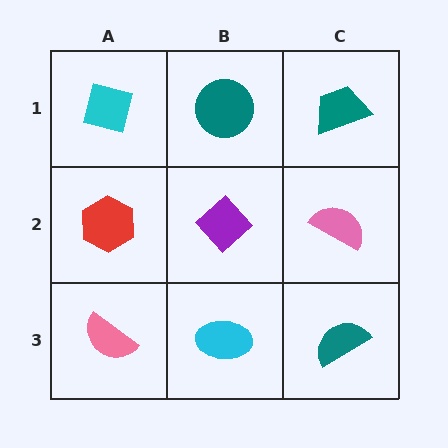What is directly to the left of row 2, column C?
A purple diamond.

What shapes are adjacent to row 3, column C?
A pink semicircle (row 2, column C), a cyan ellipse (row 3, column B).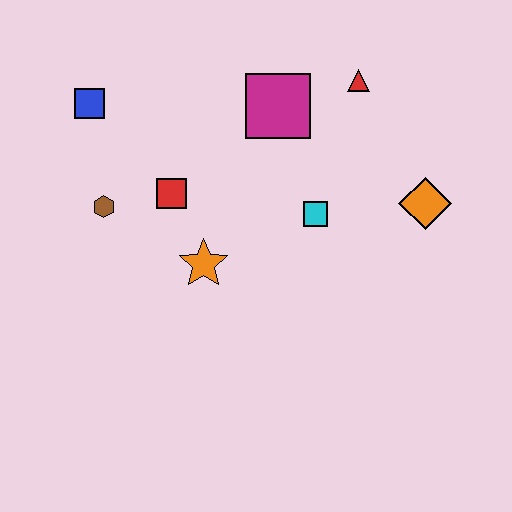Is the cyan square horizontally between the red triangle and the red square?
Yes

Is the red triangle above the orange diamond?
Yes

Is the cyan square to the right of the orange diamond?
No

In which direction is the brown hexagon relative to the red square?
The brown hexagon is to the left of the red square.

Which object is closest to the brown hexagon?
The red square is closest to the brown hexagon.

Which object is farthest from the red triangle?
The brown hexagon is farthest from the red triangle.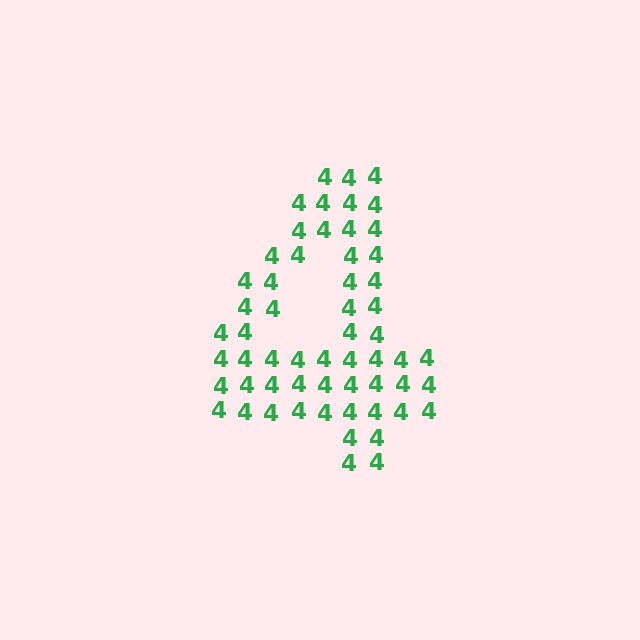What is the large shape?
The large shape is the digit 4.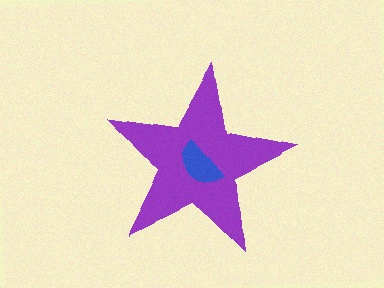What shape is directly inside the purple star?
The blue semicircle.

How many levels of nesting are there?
2.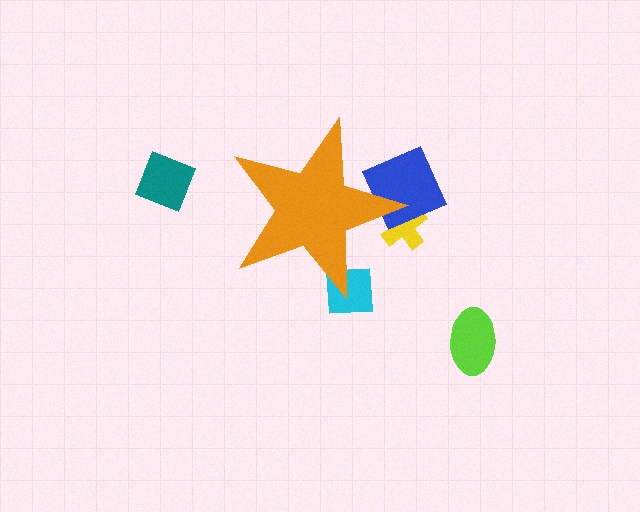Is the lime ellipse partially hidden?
No, the lime ellipse is fully visible.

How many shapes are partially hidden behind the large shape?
3 shapes are partially hidden.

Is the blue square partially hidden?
Yes, the blue square is partially hidden behind the orange star.